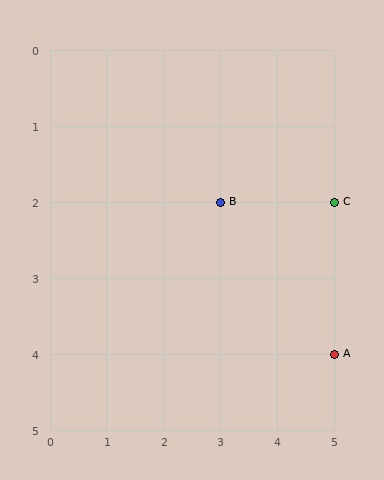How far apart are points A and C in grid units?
Points A and C are 2 rows apart.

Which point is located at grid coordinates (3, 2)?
Point B is at (3, 2).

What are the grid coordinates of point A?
Point A is at grid coordinates (5, 4).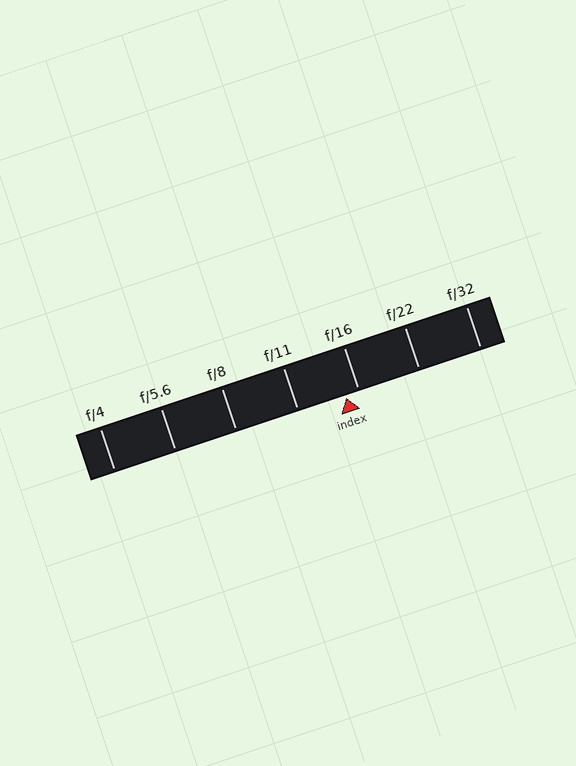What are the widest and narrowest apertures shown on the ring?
The widest aperture shown is f/4 and the narrowest is f/32.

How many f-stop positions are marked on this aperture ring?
There are 7 f-stop positions marked.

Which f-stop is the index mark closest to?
The index mark is closest to f/16.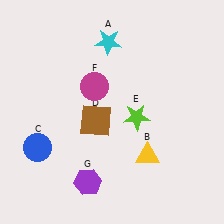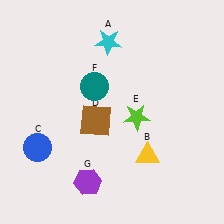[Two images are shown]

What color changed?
The circle (F) changed from magenta in Image 1 to teal in Image 2.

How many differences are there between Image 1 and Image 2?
There is 1 difference between the two images.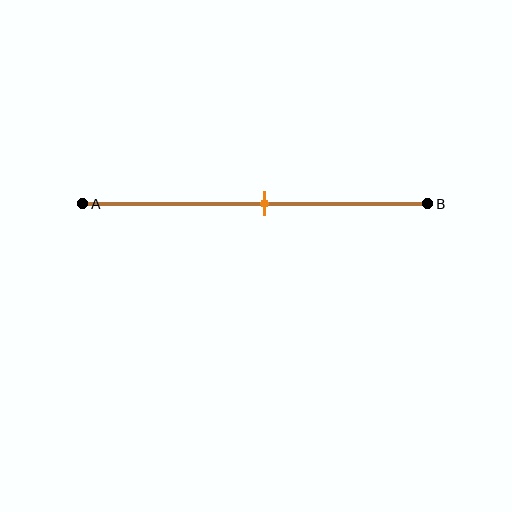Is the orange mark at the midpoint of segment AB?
Yes, the mark is approximately at the midpoint.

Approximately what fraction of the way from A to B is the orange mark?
The orange mark is approximately 55% of the way from A to B.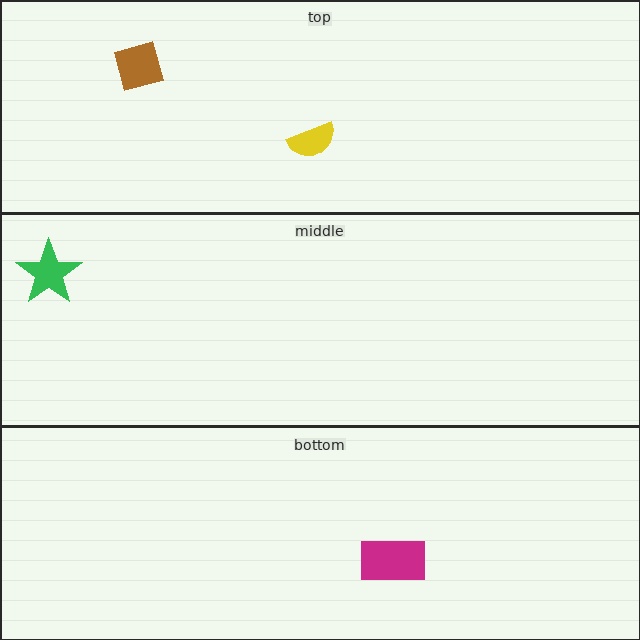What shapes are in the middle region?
The green star.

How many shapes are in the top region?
2.